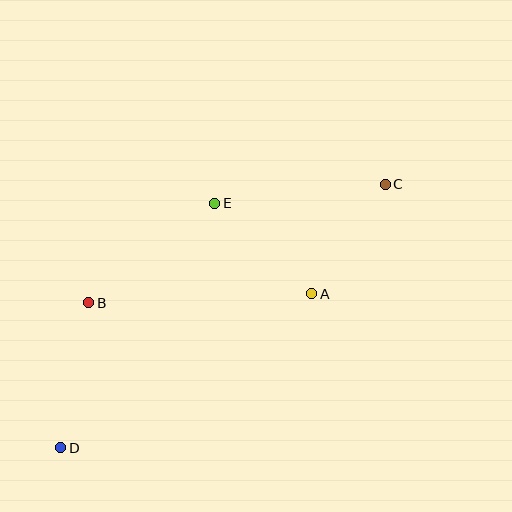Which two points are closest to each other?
Points A and C are closest to each other.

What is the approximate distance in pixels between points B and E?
The distance between B and E is approximately 160 pixels.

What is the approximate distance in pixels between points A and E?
The distance between A and E is approximately 133 pixels.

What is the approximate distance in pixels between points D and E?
The distance between D and E is approximately 289 pixels.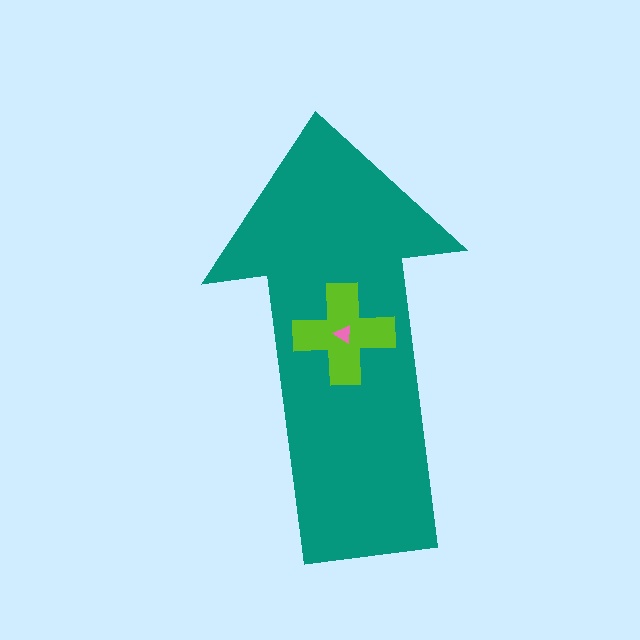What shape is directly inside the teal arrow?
The lime cross.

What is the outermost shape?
The teal arrow.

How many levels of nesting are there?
3.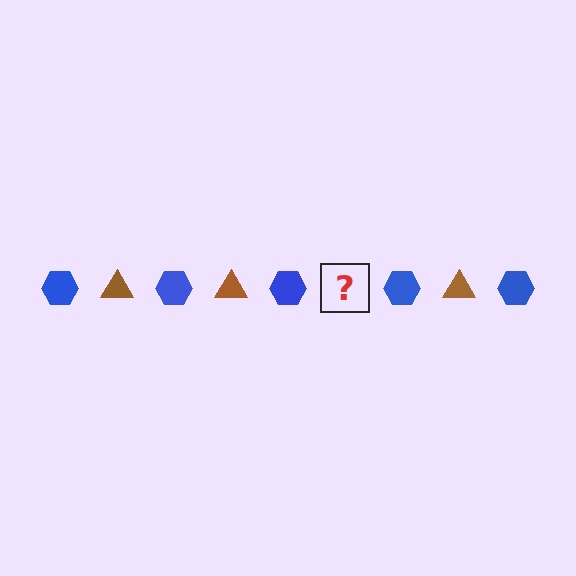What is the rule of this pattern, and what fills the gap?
The rule is that the pattern alternates between blue hexagon and brown triangle. The gap should be filled with a brown triangle.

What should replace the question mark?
The question mark should be replaced with a brown triangle.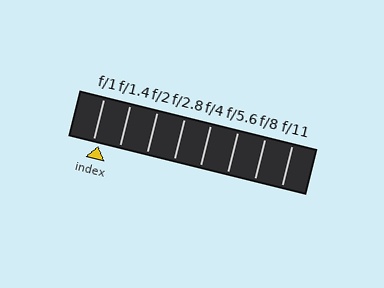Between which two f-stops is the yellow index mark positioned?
The index mark is between f/1 and f/1.4.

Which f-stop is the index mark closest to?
The index mark is closest to f/1.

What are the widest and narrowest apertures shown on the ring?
The widest aperture shown is f/1 and the narrowest is f/11.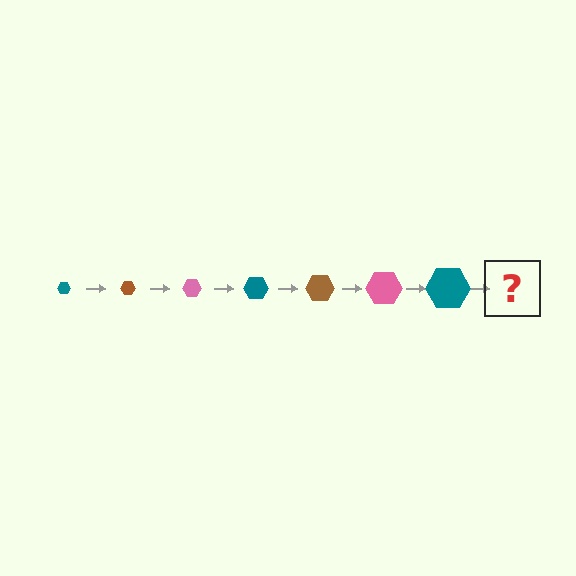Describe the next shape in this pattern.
It should be a brown hexagon, larger than the previous one.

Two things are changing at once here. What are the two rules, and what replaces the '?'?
The two rules are that the hexagon grows larger each step and the color cycles through teal, brown, and pink. The '?' should be a brown hexagon, larger than the previous one.